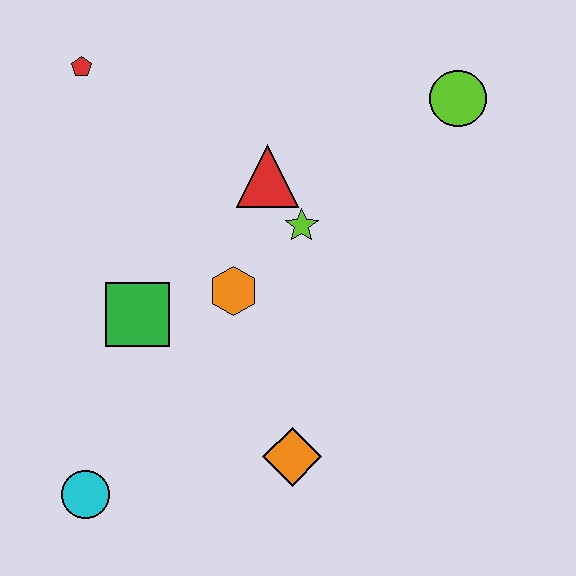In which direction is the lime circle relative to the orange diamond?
The lime circle is above the orange diamond.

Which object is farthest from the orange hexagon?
The lime circle is farthest from the orange hexagon.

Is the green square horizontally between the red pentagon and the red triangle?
Yes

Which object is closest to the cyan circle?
The green square is closest to the cyan circle.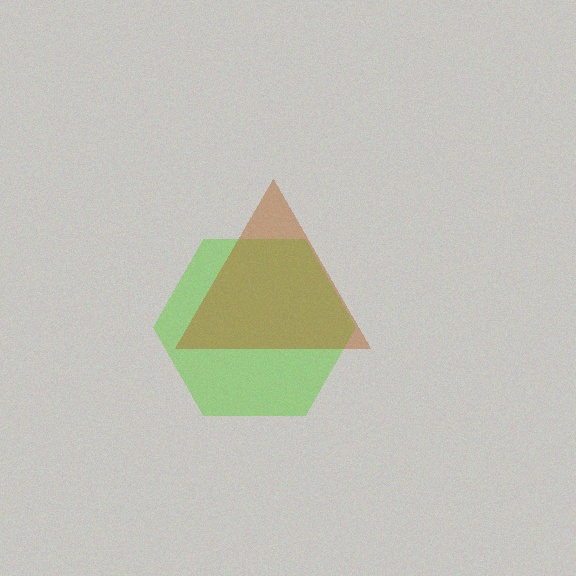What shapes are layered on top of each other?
The layered shapes are: a lime hexagon, a brown triangle.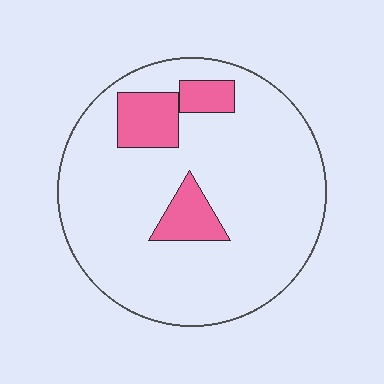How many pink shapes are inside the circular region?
3.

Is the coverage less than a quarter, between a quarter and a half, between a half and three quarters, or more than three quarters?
Less than a quarter.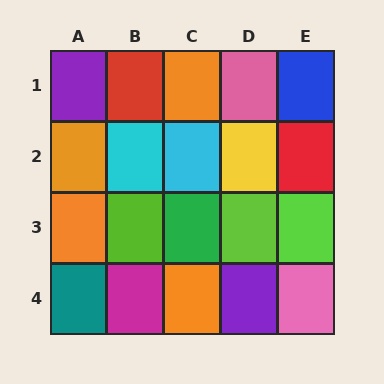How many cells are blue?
1 cell is blue.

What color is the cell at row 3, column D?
Lime.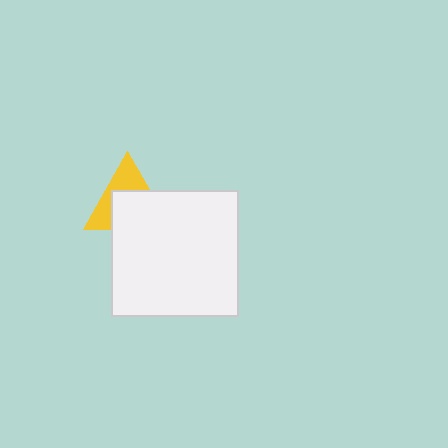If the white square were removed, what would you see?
You would see the complete yellow triangle.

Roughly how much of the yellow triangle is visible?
A small part of it is visible (roughly 44%).